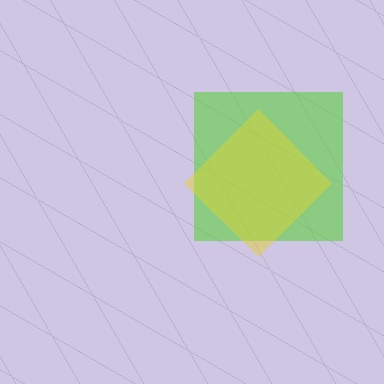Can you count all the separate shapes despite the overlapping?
Yes, there are 2 separate shapes.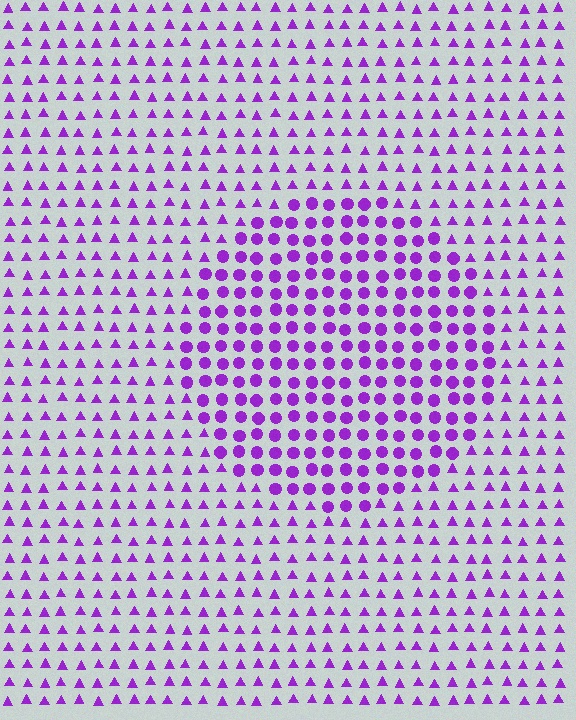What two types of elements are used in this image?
The image uses circles inside the circle region and triangles outside it.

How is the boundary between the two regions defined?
The boundary is defined by a change in element shape: circles inside vs. triangles outside. All elements share the same color and spacing.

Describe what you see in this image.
The image is filled with small purple elements arranged in a uniform grid. A circle-shaped region contains circles, while the surrounding area contains triangles. The boundary is defined purely by the change in element shape.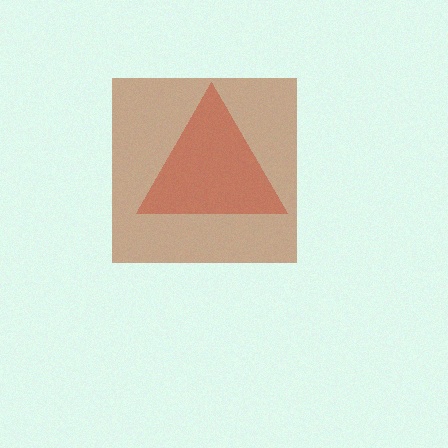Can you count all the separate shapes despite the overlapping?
Yes, there are 2 separate shapes.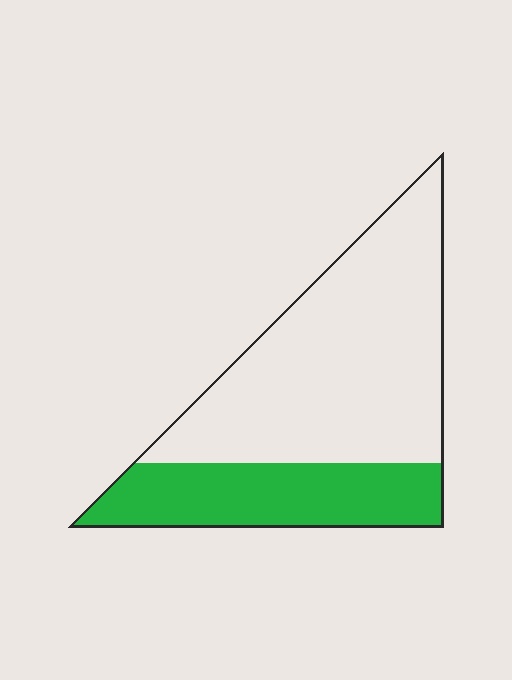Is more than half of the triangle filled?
No.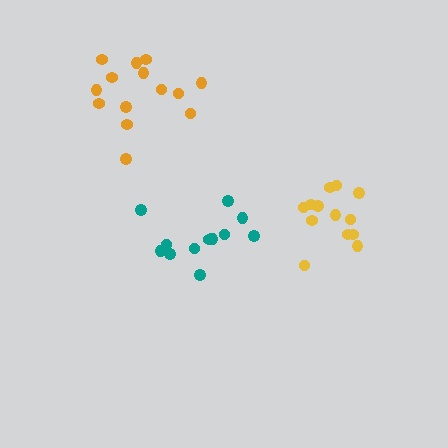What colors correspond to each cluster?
The clusters are colored: yellow, teal, orange.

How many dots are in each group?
Group 1: 13 dots, Group 2: 13 dots, Group 3: 14 dots (40 total).